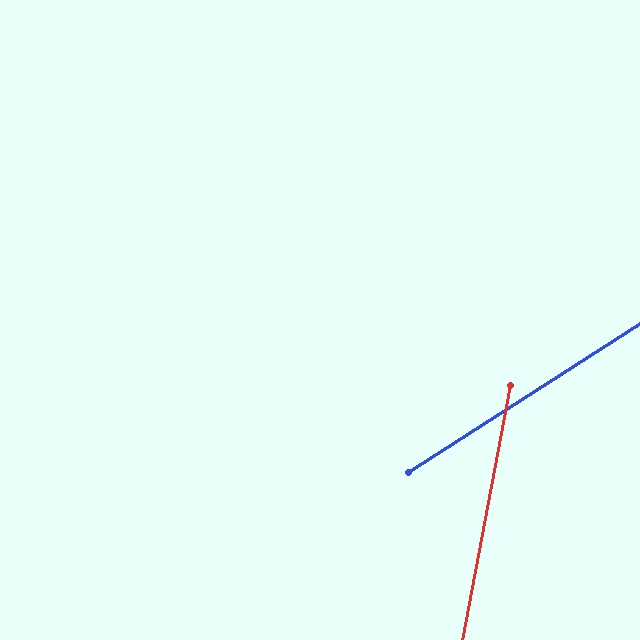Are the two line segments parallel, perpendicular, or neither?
Neither parallel nor perpendicular — they differ by about 47°.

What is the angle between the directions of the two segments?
Approximately 47 degrees.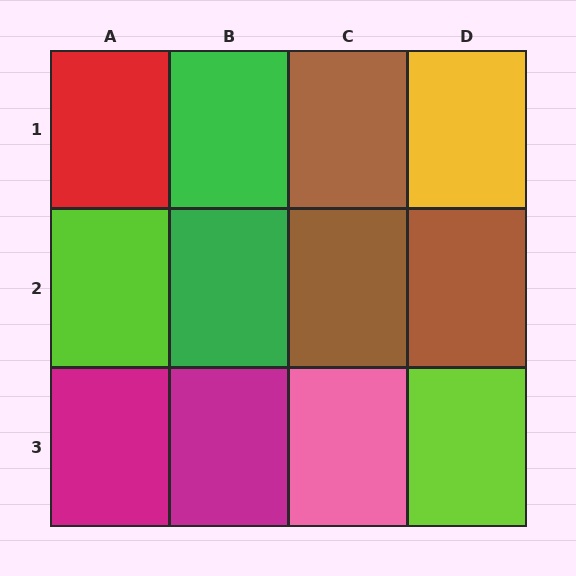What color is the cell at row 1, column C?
Brown.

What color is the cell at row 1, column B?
Green.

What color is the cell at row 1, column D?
Yellow.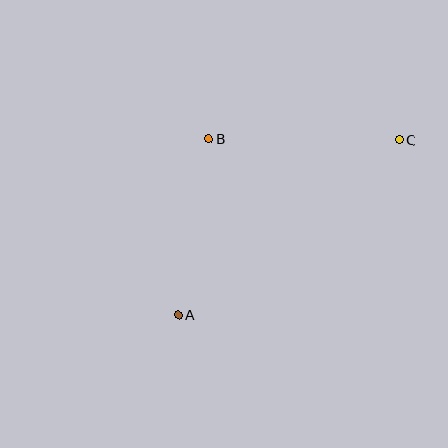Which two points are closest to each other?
Points A and B are closest to each other.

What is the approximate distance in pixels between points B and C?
The distance between B and C is approximately 190 pixels.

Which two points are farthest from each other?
Points A and C are farthest from each other.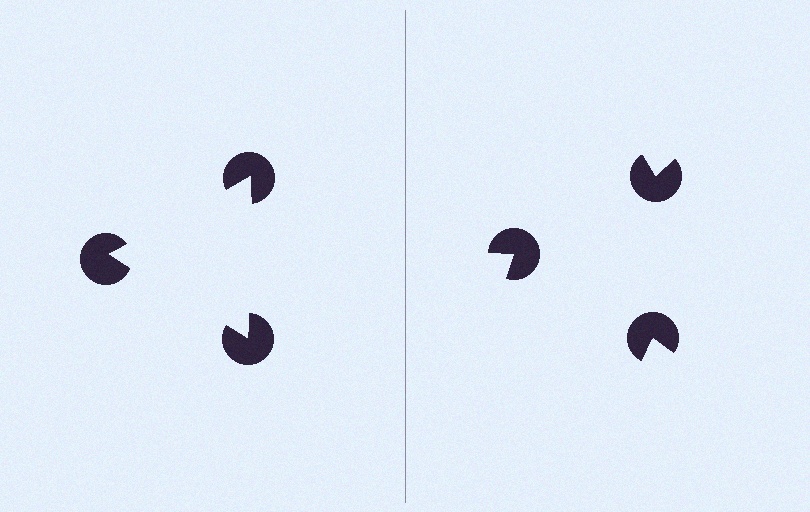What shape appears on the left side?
An illusory triangle.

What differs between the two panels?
The pac-man discs are positioned identically on both sides; only the wedge orientations differ. On the left they align to a triangle; on the right they are misaligned.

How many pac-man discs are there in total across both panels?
6 — 3 on each side.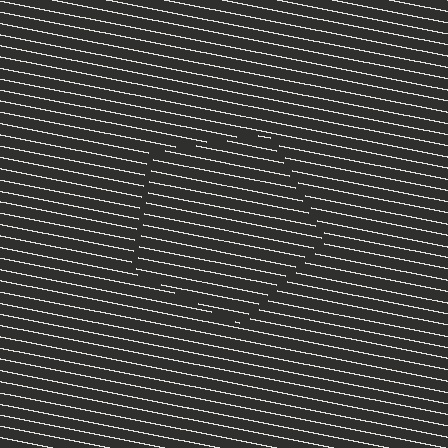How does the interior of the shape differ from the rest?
The interior of the shape contains the same grating, shifted by half a period — the contour is defined by the phase discontinuity where line-ends from the inner and outer gratings abut.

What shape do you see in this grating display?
An illusory pentagon. The interior of the shape contains the same grating, shifted by half a period — the contour is defined by the phase discontinuity where line-ends from the inner and outer gratings abut.